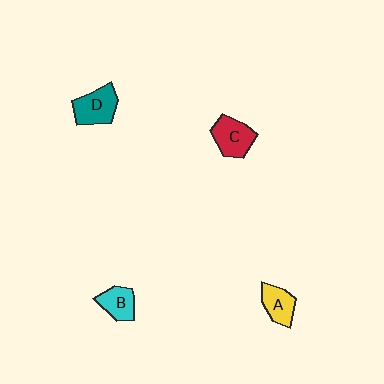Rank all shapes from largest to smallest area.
From largest to smallest: D (teal), C (red), A (yellow), B (cyan).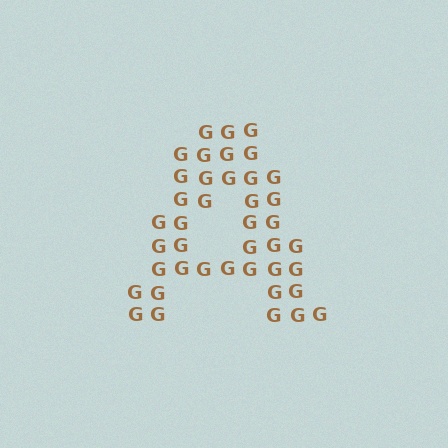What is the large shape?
The large shape is the letter A.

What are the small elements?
The small elements are letter G's.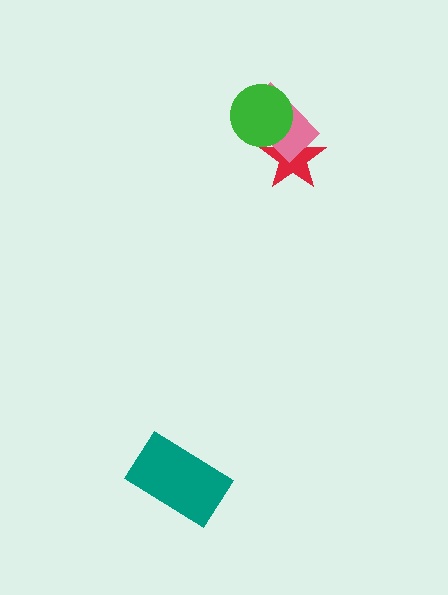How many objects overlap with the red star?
2 objects overlap with the red star.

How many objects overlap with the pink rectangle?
2 objects overlap with the pink rectangle.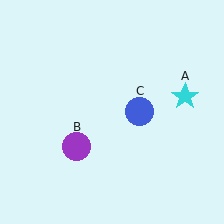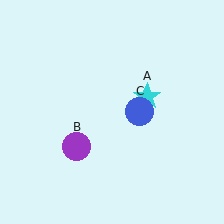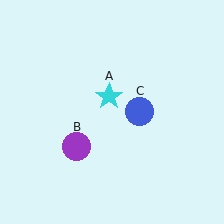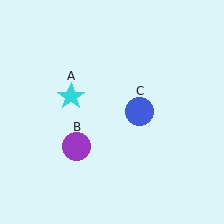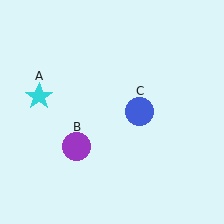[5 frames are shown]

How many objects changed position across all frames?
1 object changed position: cyan star (object A).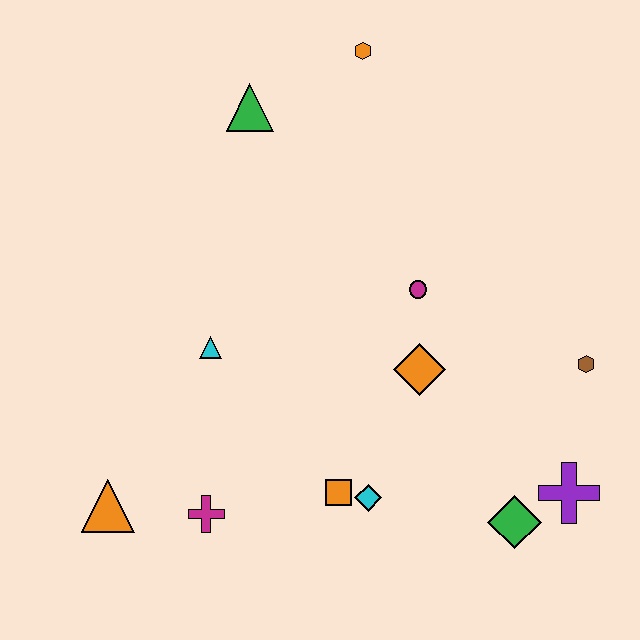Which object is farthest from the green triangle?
The purple cross is farthest from the green triangle.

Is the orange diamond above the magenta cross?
Yes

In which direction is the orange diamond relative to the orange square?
The orange diamond is above the orange square.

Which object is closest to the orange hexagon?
The green triangle is closest to the orange hexagon.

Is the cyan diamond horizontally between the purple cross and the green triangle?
Yes